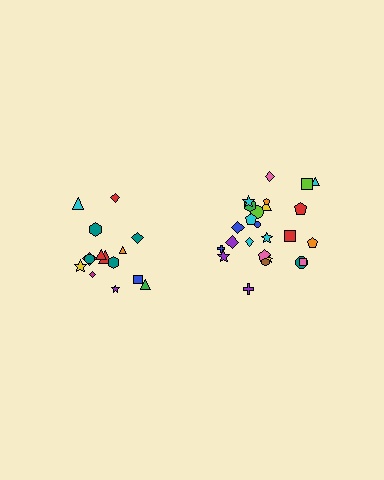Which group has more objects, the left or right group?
The right group.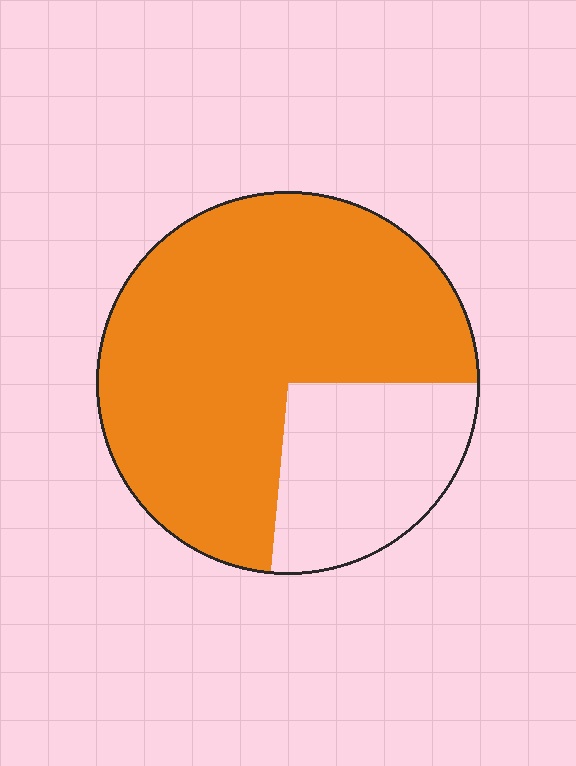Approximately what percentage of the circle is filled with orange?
Approximately 75%.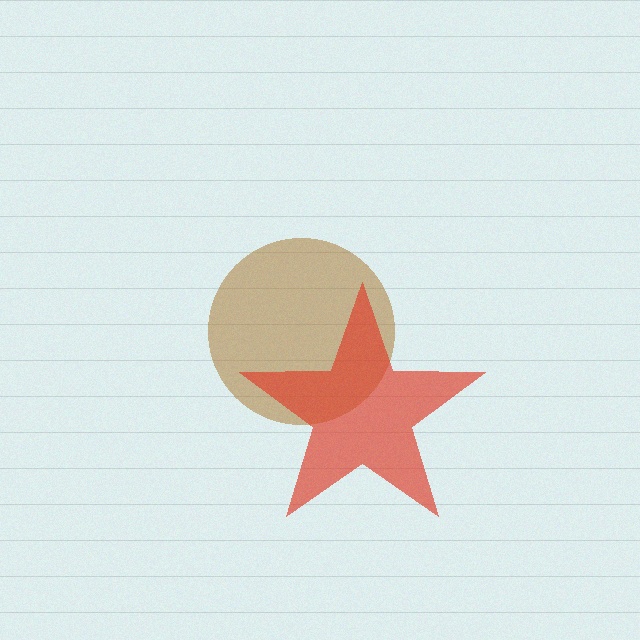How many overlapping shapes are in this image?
There are 2 overlapping shapes in the image.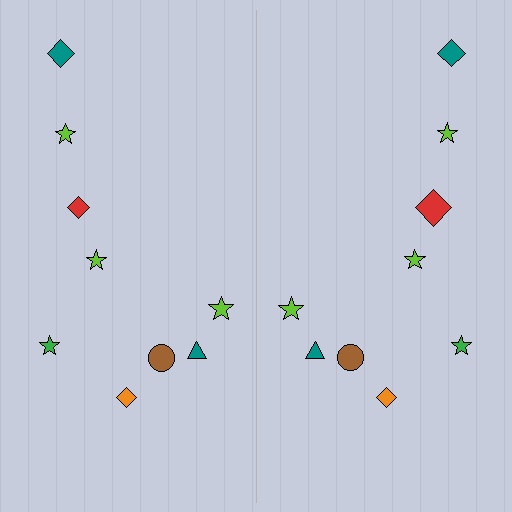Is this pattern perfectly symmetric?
No, the pattern is not perfectly symmetric. The red diamond on the right side has a different size than its mirror counterpart.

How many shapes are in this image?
There are 18 shapes in this image.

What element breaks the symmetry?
The red diamond on the right side has a different size than its mirror counterpart.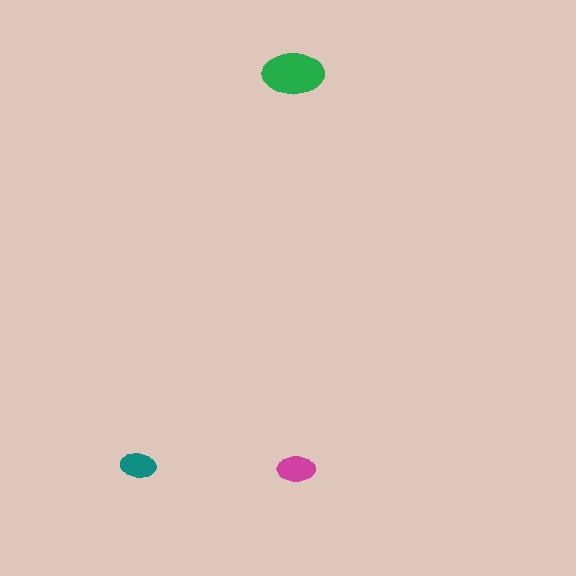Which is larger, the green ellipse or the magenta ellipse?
The green one.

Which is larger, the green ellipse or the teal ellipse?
The green one.